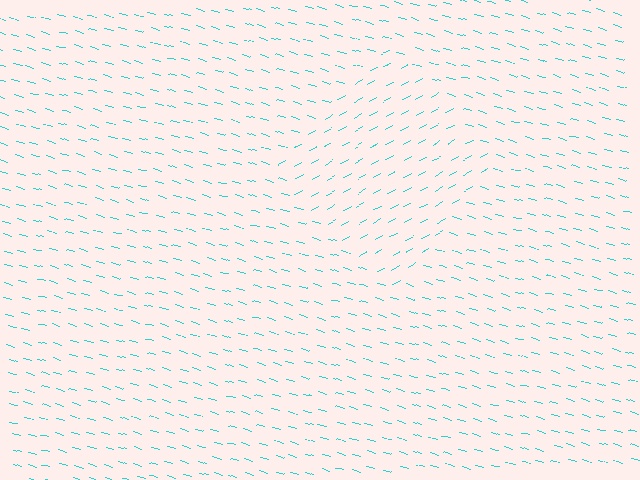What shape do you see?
I see a diamond.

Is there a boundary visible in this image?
Yes, there is a texture boundary formed by a change in line orientation.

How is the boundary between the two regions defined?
The boundary is defined purely by a change in line orientation (approximately 45 degrees difference). All lines are the same color and thickness.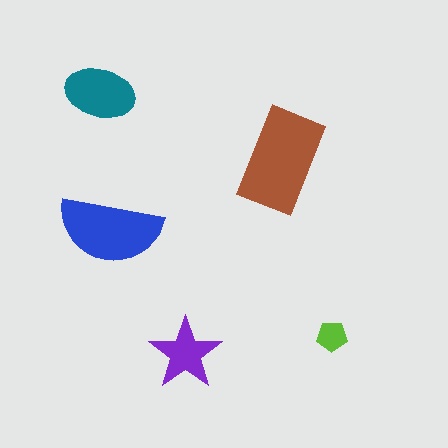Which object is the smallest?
The lime pentagon.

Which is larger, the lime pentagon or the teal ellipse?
The teal ellipse.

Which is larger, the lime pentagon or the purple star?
The purple star.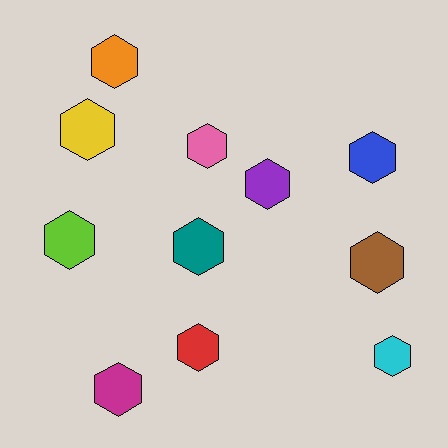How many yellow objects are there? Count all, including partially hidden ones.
There is 1 yellow object.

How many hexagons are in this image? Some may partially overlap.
There are 11 hexagons.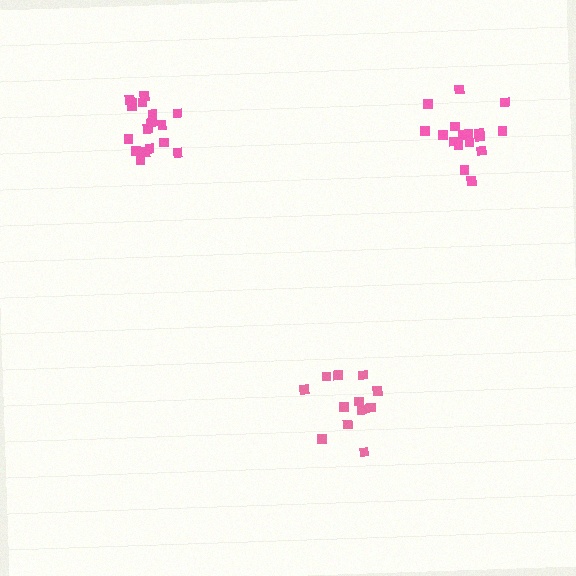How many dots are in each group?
Group 1: 17 dots, Group 2: 13 dots, Group 3: 18 dots (48 total).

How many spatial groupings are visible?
There are 3 spatial groupings.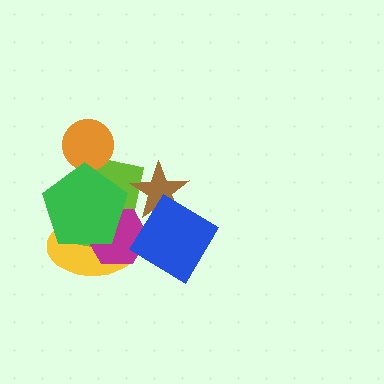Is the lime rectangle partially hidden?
Yes, it is partially covered by another shape.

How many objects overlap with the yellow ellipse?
4 objects overlap with the yellow ellipse.